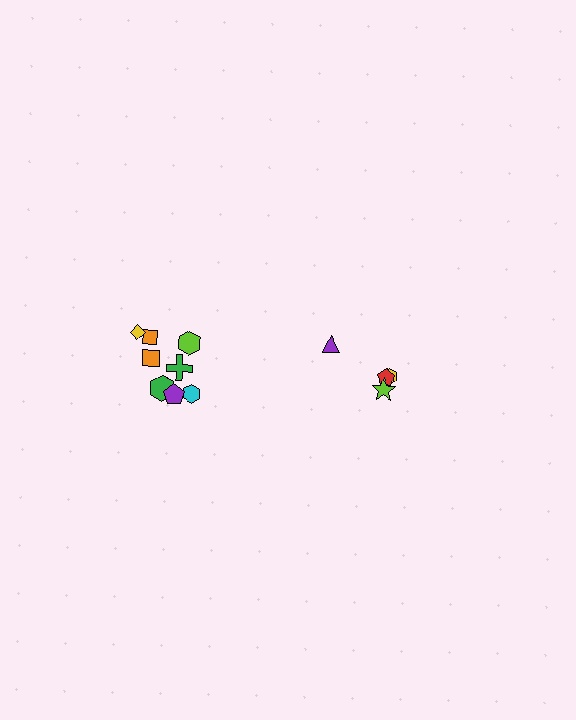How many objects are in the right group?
There are 4 objects.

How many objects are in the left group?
There are 8 objects.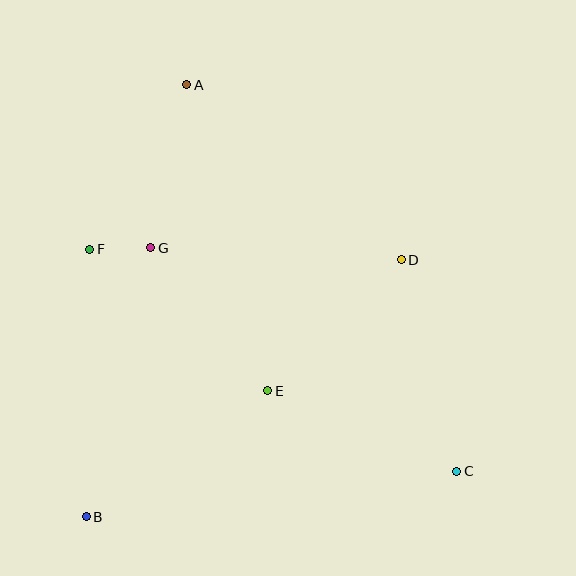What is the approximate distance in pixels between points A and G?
The distance between A and G is approximately 167 pixels.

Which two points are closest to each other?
Points F and G are closest to each other.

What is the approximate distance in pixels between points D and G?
The distance between D and G is approximately 251 pixels.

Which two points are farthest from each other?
Points A and C are farthest from each other.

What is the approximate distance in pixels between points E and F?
The distance between E and F is approximately 228 pixels.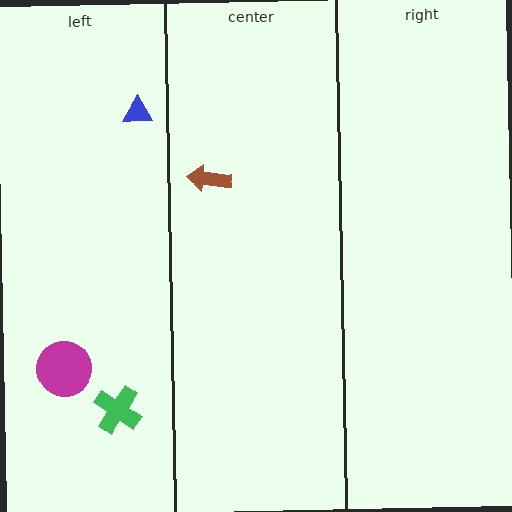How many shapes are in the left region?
3.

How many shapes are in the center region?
1.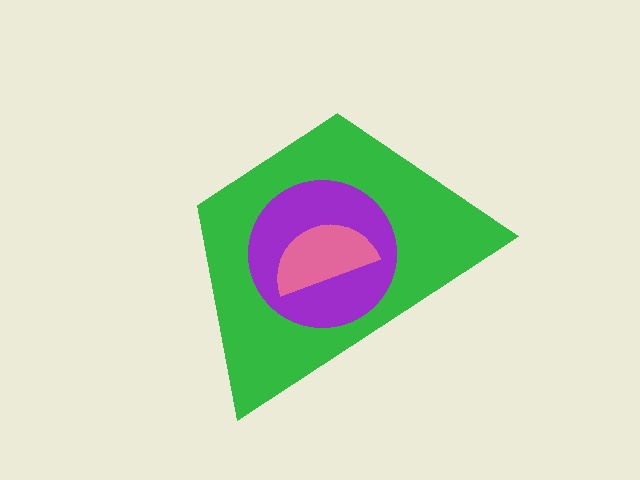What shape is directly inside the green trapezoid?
The purple circle.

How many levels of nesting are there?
3.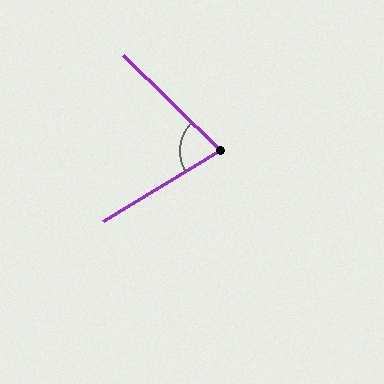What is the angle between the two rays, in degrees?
Approximately 76 degrees.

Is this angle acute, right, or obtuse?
It is acute.